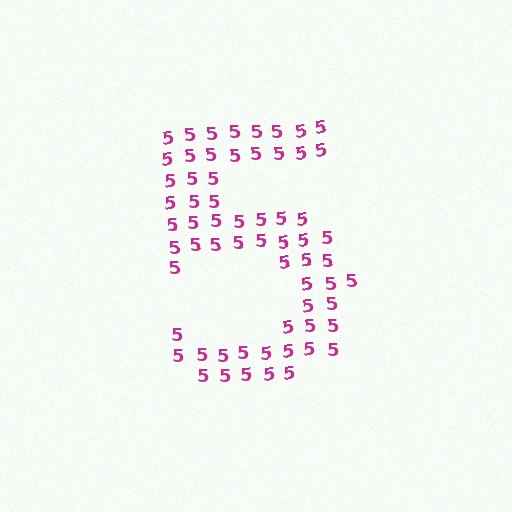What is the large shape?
The large shape is the digit 5.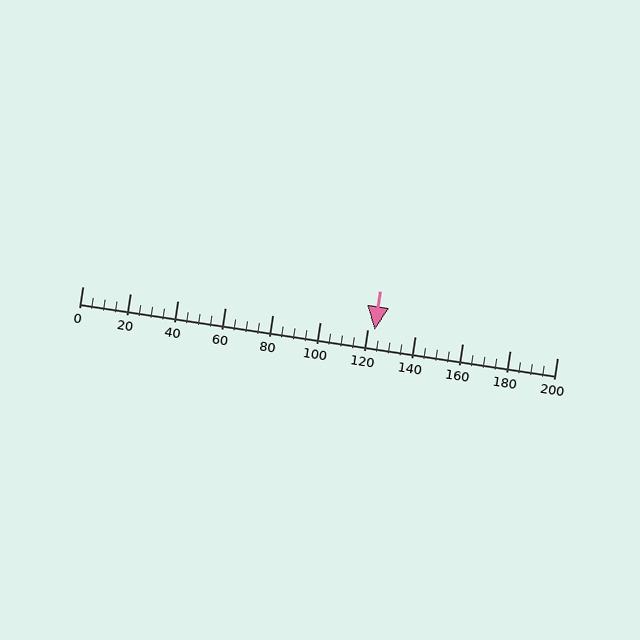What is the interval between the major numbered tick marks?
The major tick marks are spaced 20 units apart.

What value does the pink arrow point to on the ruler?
The pink arrow points to approximately 123.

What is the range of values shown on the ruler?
The ruler shows values from 0 to 200.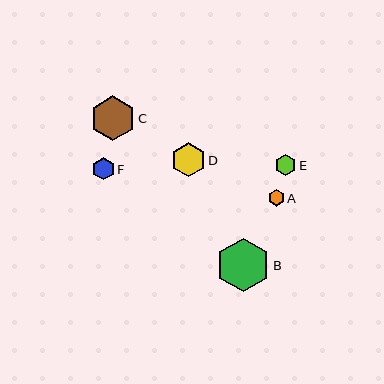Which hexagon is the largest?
Hexagon B is the largest with a size of approximately 54 pixels.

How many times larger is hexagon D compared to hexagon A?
Hexagon D is approximately 2.1 times the size of hexagon A.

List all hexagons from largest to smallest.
From largest to smallest: B, C, D, F, E, A.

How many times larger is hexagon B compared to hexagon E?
Hexagon B is approximately 2.5 times the size of hexagon E.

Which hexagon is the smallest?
Hexagon A is the smallest with a size of approximately 16 pixels.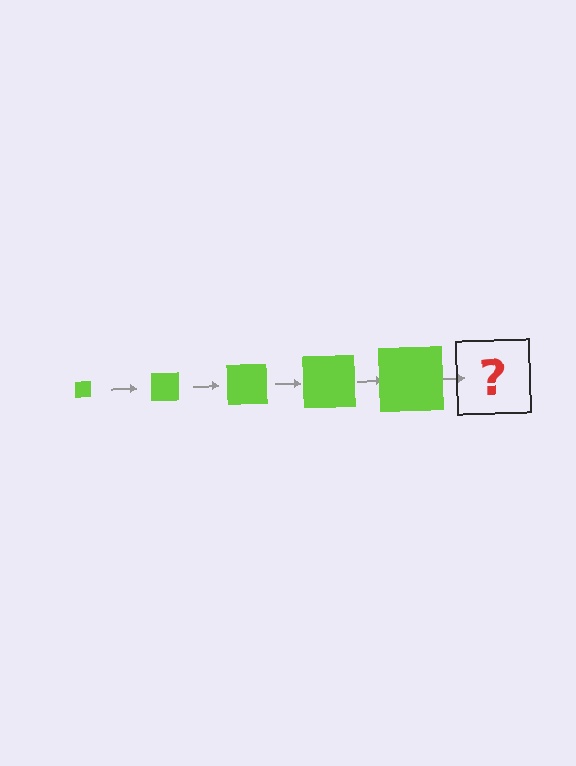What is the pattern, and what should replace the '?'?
The pattern is that the square gets progressively larger each step. The '?' should be a lime square, larger than the previous one.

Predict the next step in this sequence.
The next step is a lime square, larger than the previous one.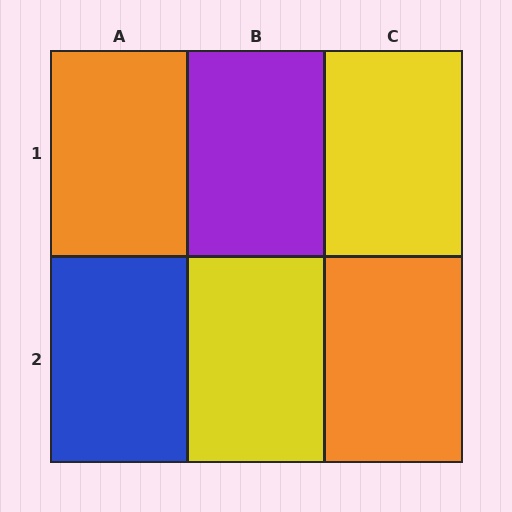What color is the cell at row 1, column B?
Purple.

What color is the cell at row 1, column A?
Orange.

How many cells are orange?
2 cells are orange.